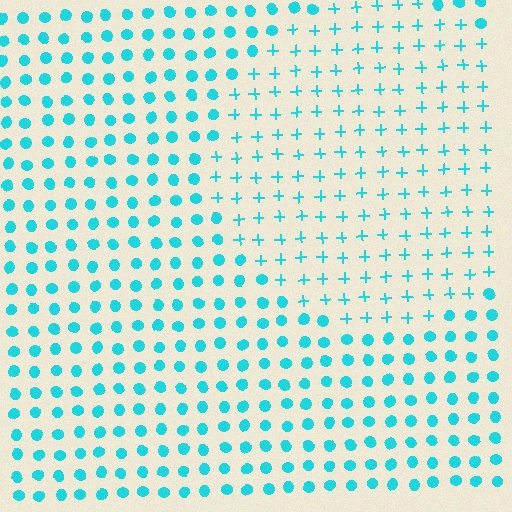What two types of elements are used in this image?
The image uses plus signs inside the circle region and circles outside it.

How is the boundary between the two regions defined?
The boundary is defined by a change in element shape: plus signs inside vs. circles outside. All elements share the same color and spacing.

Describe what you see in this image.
The image is filled with small cyan elements arranged in a uniform grid. A circle-shaped region contains plus signs, while the surrounding area contains circles. The boundary is defined purely by the change in element shape.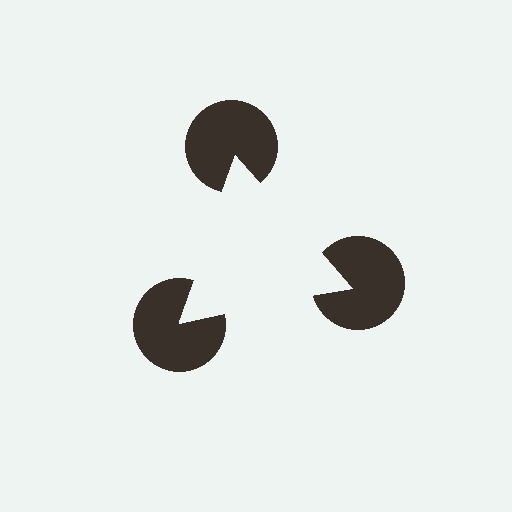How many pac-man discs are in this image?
There are 3 — one at each vertex of the illusory triangle.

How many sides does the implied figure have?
3 sides.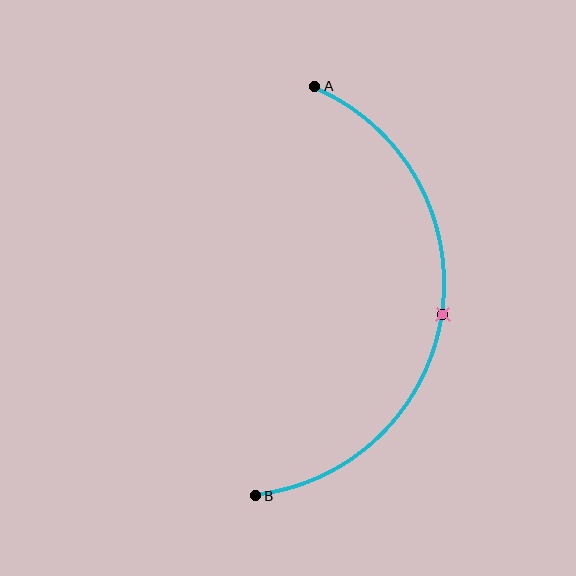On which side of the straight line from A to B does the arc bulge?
The arc bulges to the right of the straight line connecting A and B.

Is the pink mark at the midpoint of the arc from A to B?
Yes. The pink mark lies on the arc at equal arc-length from both A and B — it is the arc midpoint.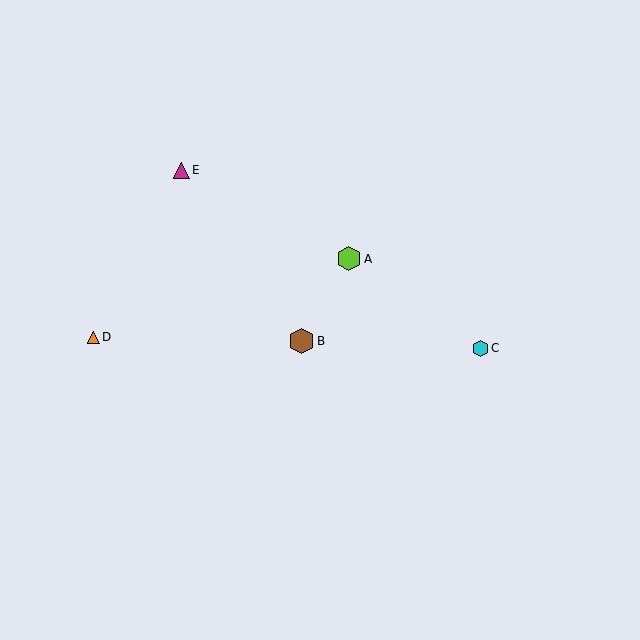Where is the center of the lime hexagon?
The center of the lime hexagon is at (349, 259).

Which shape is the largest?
The brown hexagon (labeled B) is the largest.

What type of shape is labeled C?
Shape C is a cyan hexagon.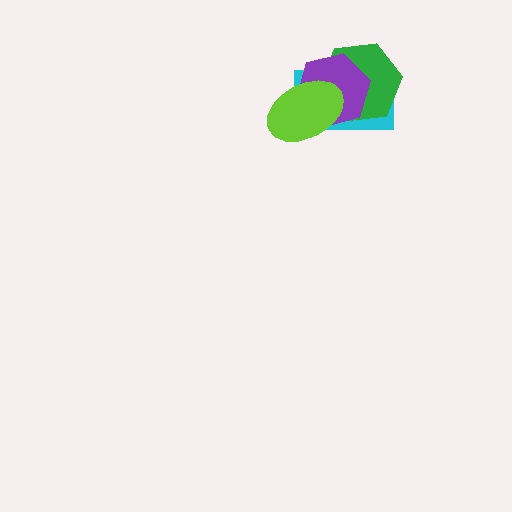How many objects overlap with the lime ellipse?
3 objects overlap with the lime ellipse.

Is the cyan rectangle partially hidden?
Yes, it is partially covered by another shape.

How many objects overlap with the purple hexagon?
3 objects overlap with the purple hexagon.